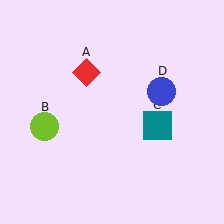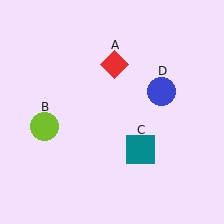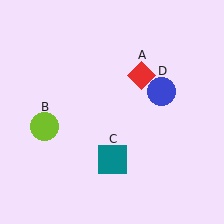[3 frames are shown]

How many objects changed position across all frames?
2 objects changed position: red diamond (object A), teal square (object C).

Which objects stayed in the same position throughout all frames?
Lime circle (object B) and blue circle (object D) remained stationary.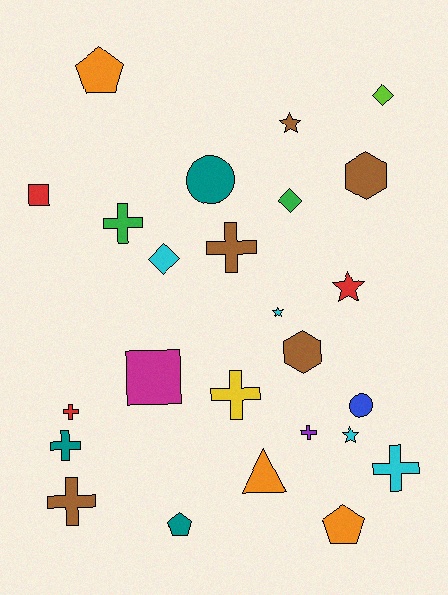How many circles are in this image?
There are 2 circles.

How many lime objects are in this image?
There is 1 lime object.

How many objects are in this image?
There are 25 objects.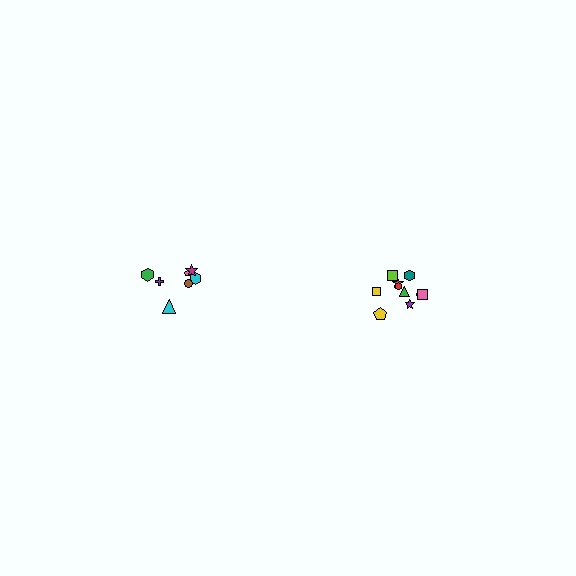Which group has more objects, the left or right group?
The right group.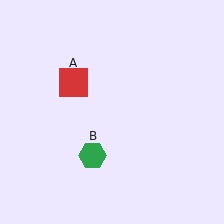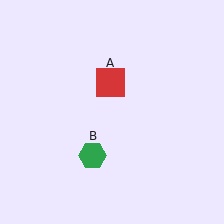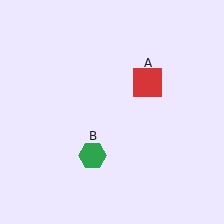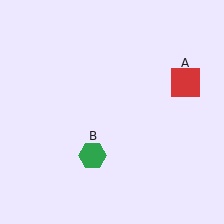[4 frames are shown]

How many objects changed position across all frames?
1 object changed position: red square (object A).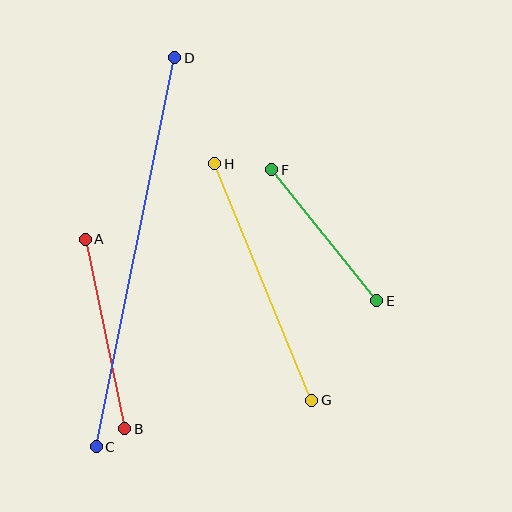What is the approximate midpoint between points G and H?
The midpoint is at approximately (263, 282) pixels.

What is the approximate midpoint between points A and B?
The midpoint is at approximately (105, 334) pixels.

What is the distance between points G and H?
The distance is approximately 256 pixels.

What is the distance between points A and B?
The distance is approximately 194 pixels.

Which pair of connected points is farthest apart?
Points C and D are farthest apart.